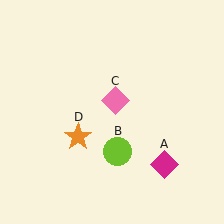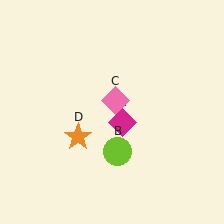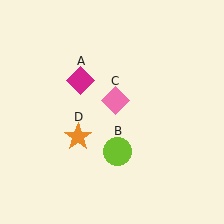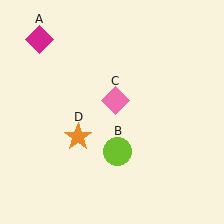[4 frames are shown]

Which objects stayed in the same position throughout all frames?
Lime circle (object B) and pink diamond (object C) and orange star (object D) remained stationary.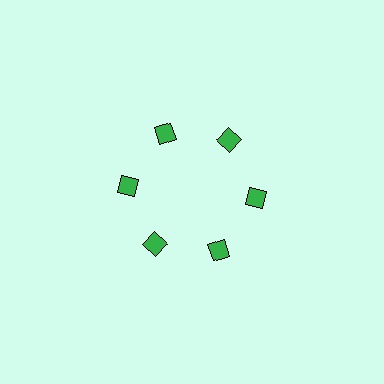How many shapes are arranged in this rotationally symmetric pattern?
There are 6 shapes, arranged in 6 groups of 1.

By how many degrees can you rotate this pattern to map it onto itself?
The pattern maps onto itself every 60 degrees of rotation.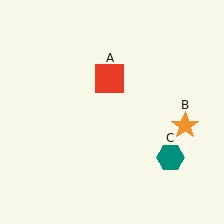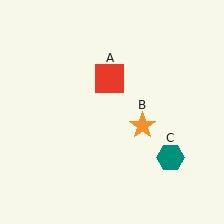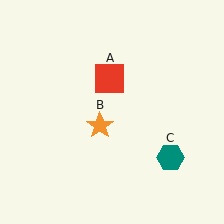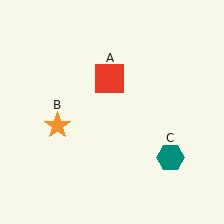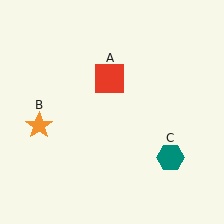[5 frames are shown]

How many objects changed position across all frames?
1 object changed position: orange star (object B).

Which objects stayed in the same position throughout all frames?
Red square (object A) and teal hexagon (object C) remained stationary.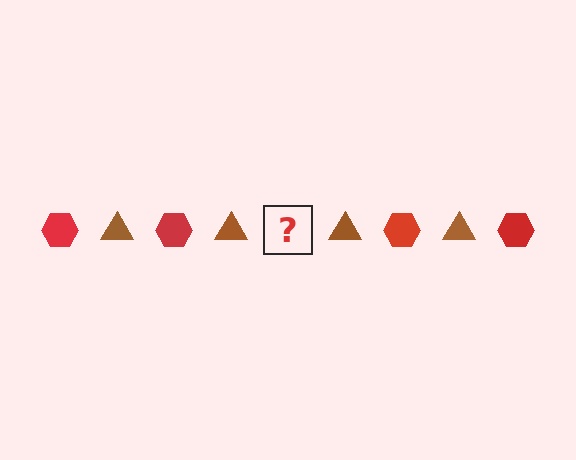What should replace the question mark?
The question mark should be replaced with a red hexagon.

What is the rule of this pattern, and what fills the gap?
The rule is that the pattern alternates between red hexagon and brown triangle. The gap should be filled with a red hexagon.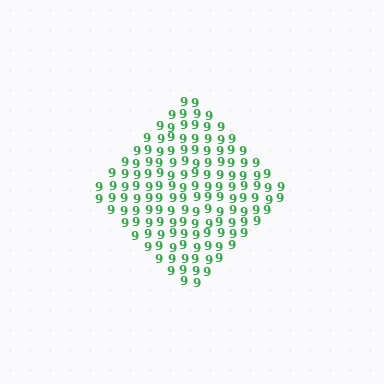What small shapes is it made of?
It is made of small digit 9's.